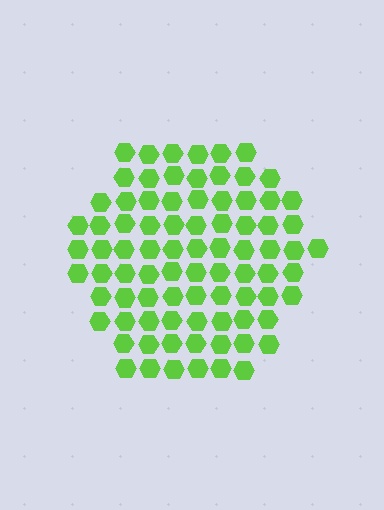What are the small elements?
The small elements are hexagons.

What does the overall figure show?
The overall figure shows a hexagon.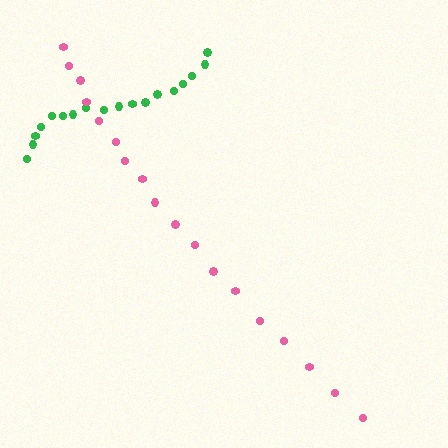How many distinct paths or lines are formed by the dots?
There are 2 distinct paths.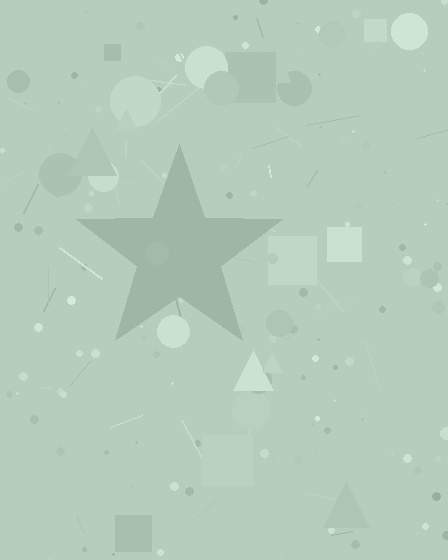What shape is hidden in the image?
A star is hidden in the image.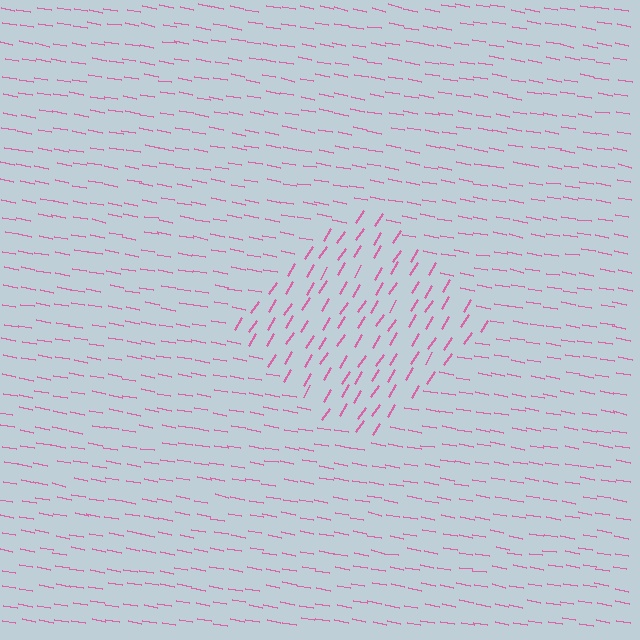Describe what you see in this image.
The image is filled with small pink line segments. A diamond region in the image has lines oriented differently from the surrounding lines, creating a visible texture boundary.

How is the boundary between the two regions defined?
The boundary is defined purely by a change in line orientation (approximately 68 degrees difference). All lines are the same color and thickness.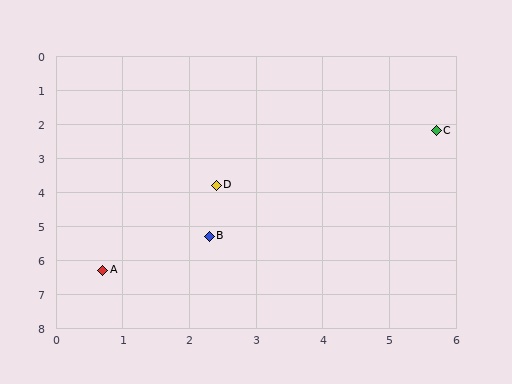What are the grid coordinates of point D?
Point D is at approximately (2.4, 3.8).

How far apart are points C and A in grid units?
Points C and A are about 6.5 grid units apart.